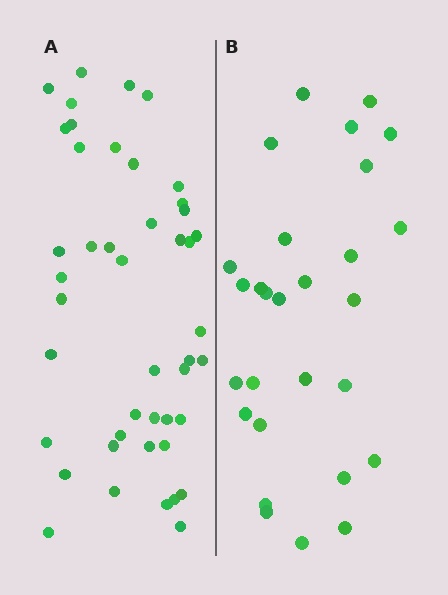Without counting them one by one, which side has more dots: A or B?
Region A (the left region) has more dots.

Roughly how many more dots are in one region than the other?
Region A has approximately 15 more dots than region B.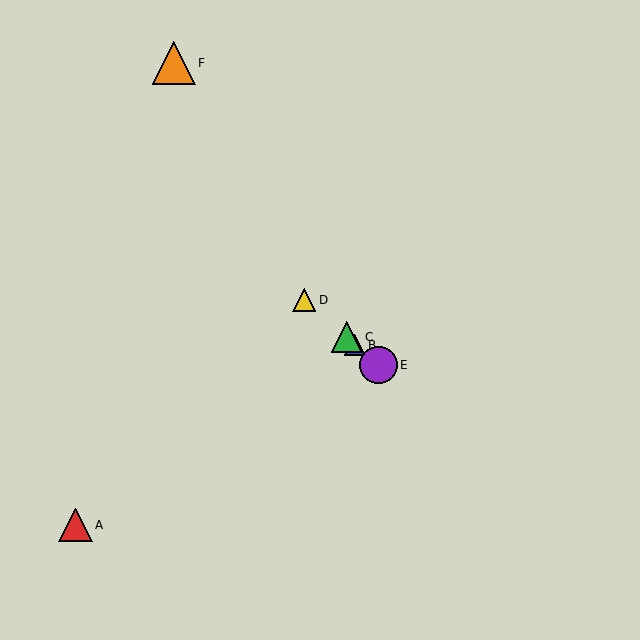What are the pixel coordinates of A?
Object A is at (76, 525).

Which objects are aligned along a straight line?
Objects B, C, D, E are aligned along a straight line.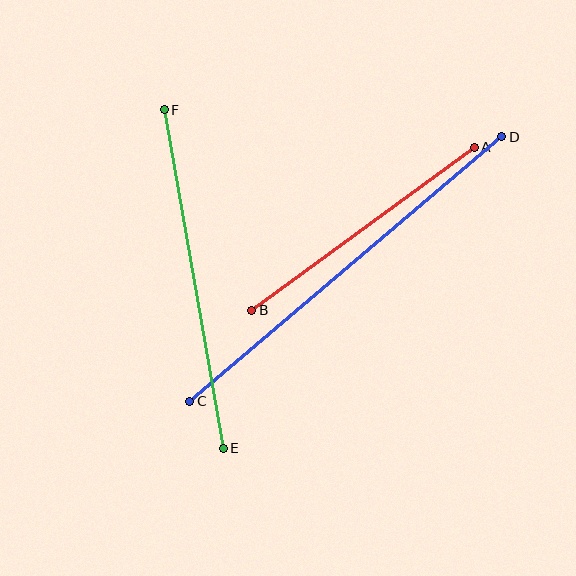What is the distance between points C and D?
The distance is approximately 409 pixels.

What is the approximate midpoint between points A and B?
The midpoint is at approximately (363, 229) pixels.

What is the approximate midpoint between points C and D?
The midpoint is at approximately (346, 269) pixels.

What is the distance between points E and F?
The distance is approximately 343 pixels.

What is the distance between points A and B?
The distance is approximately 276 pixels.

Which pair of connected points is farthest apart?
Points C and D are farthest apart.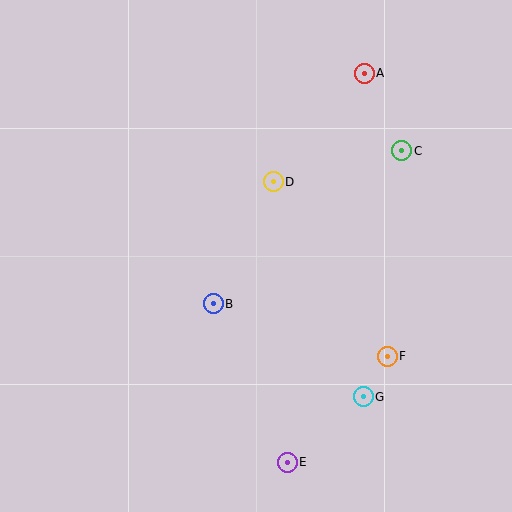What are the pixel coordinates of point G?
Point G is at (363, 397).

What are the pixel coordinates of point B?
Point B is at (213, 304).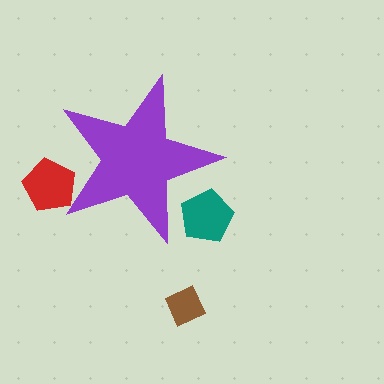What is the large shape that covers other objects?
A purple star.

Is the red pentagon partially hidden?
Yes, the red pentagon is partially hidden behind the purple star.